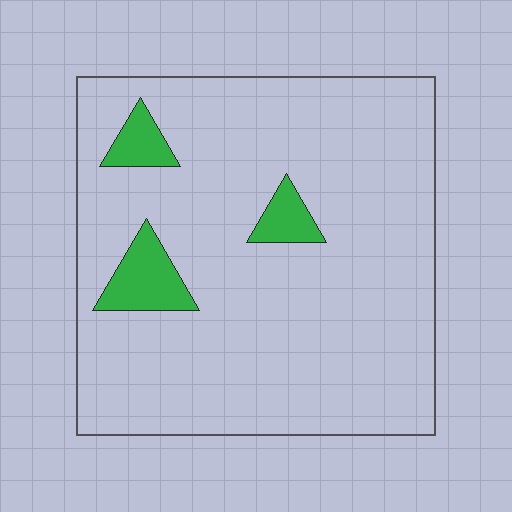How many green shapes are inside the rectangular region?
3.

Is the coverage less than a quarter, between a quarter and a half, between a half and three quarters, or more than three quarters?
Less than a quarter.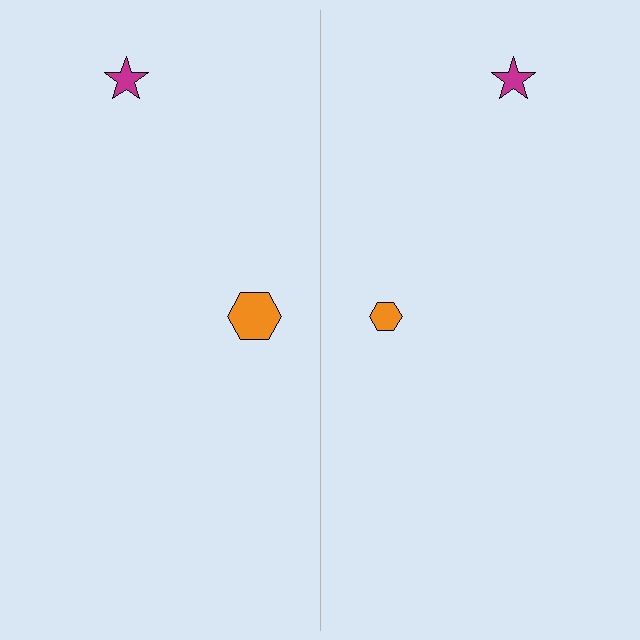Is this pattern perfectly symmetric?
No, the pattern is not perfectly symmetric. The orange hexagon on the right side has a different size than its mirror counterpart.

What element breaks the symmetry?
The orange hexagon on the right side has a different size than its mirror counterpart.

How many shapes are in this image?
There are 4 shapes in this image.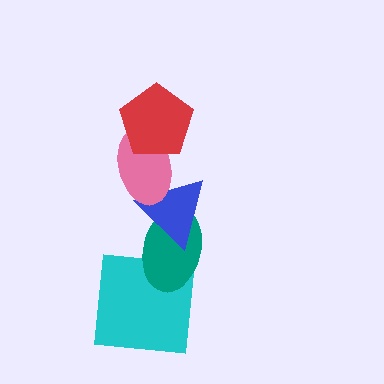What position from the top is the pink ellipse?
The pink ellipse is 2nd from the top.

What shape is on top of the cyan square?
The teal ellipse is on top of the cyan square.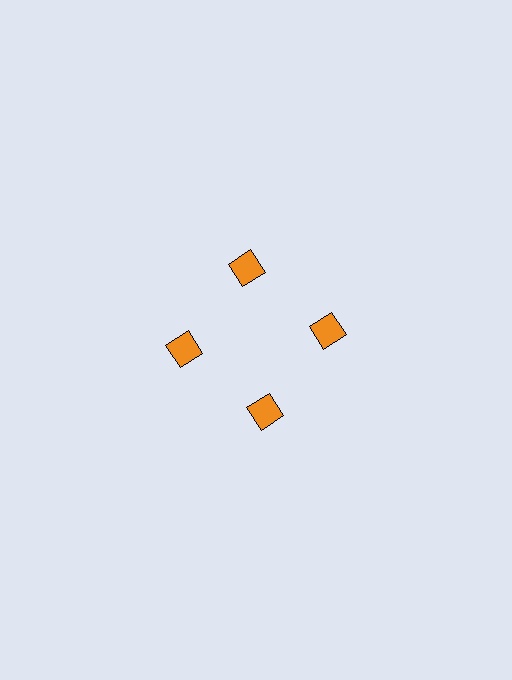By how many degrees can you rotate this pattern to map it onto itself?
The pattern maps onto itself every 90 degrees of rotation.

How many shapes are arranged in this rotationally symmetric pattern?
There are 4 shapes, arranged in 4 groups of 1.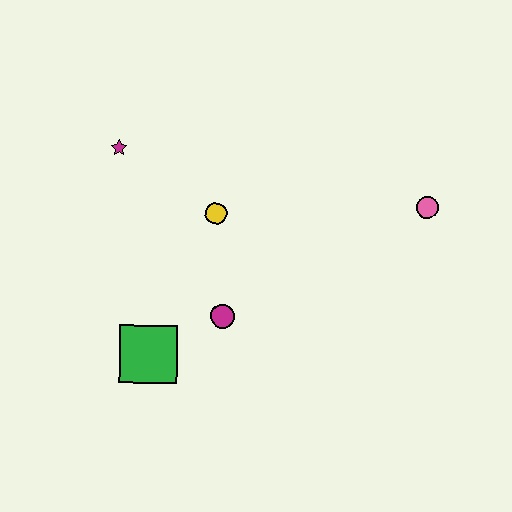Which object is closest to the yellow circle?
The magenta circle is closest to the yellow circle.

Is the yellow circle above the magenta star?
No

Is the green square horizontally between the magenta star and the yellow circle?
Yes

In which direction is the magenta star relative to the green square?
The magenta star is above the green square.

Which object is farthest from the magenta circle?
The pink circle is farthest from the magenta circle.